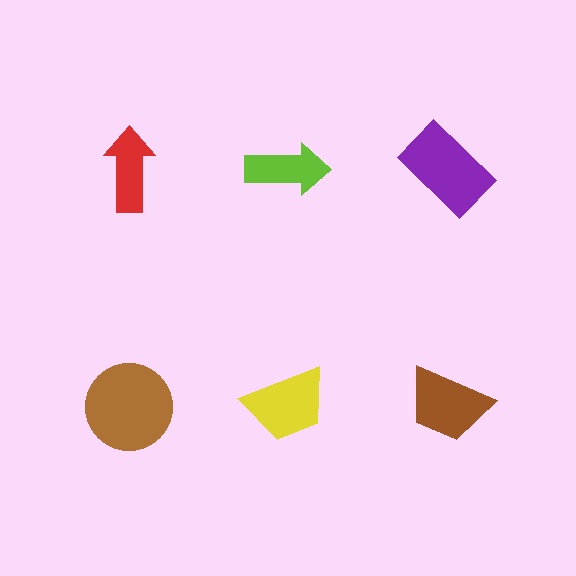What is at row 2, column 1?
A brown circle.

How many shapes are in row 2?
3 shapes.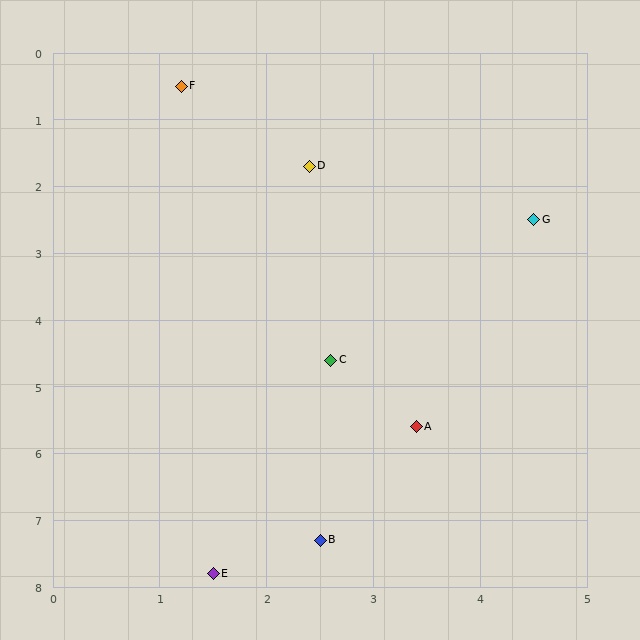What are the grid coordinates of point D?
Point D is at approximately (2.4, 1.7).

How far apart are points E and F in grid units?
Points E and F are about 7.3 grid units apart.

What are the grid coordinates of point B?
Point B is at approximately (2.5, 7.3).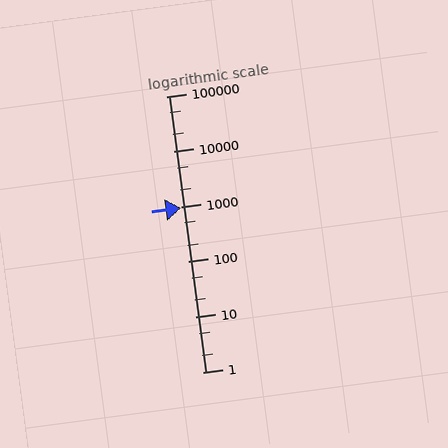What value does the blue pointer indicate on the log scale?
The pointer indicates approximately 950.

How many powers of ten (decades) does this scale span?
The scale spans 5 decades, from 1 to 100000.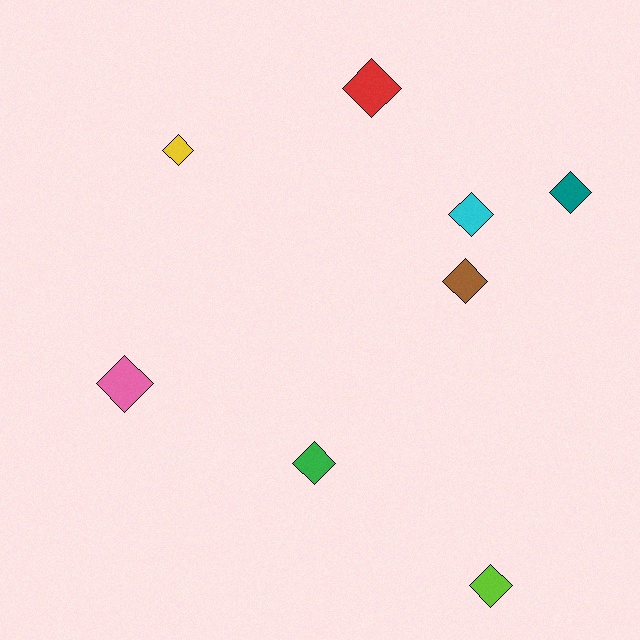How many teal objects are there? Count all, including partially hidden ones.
There is 1 teal object.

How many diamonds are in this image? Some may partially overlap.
There are 8 diamonds.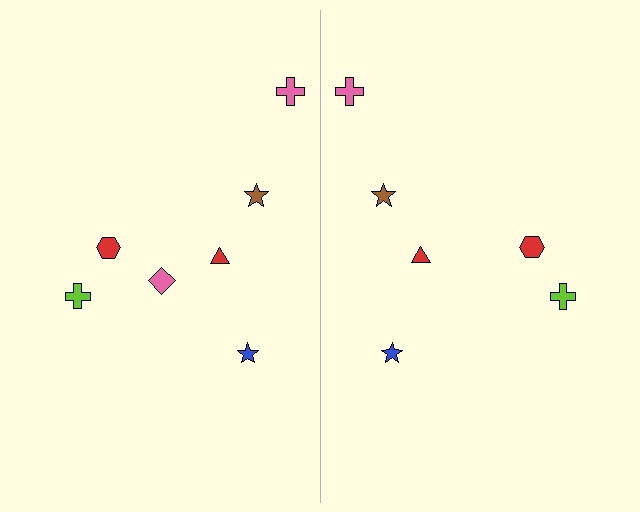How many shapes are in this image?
There are 13 shapes in this image.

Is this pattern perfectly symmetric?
No, the pattern is not perfectly symmetric. A pink diamond is missing from the right side.